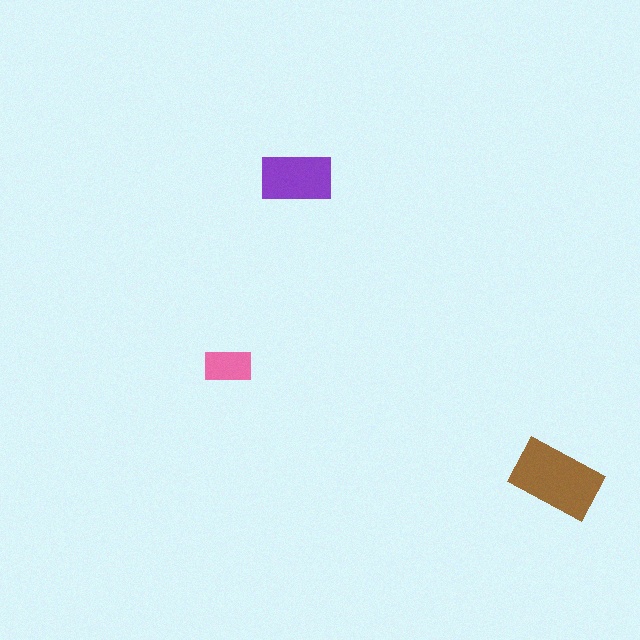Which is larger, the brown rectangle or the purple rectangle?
The brown one.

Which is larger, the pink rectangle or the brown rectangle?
The brown one.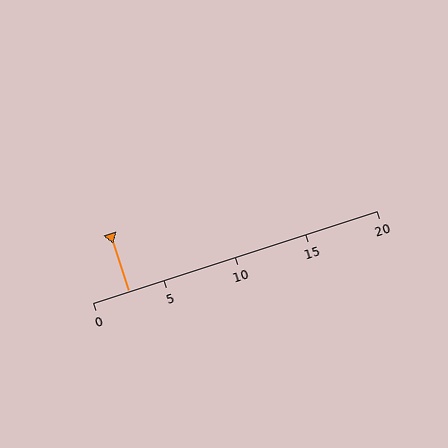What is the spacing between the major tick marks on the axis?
The major ticks are spaced 5 apart.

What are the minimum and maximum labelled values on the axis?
The axis runs from 0 to 20.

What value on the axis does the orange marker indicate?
The marker indicates approximately 2.5.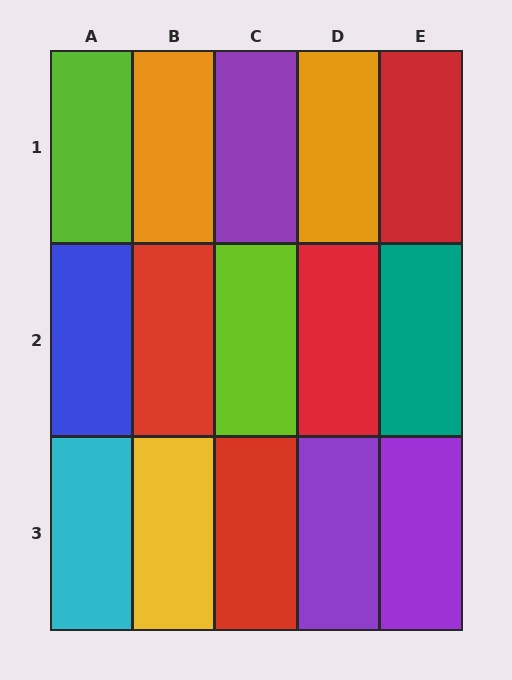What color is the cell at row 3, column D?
Purple.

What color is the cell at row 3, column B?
Yellow.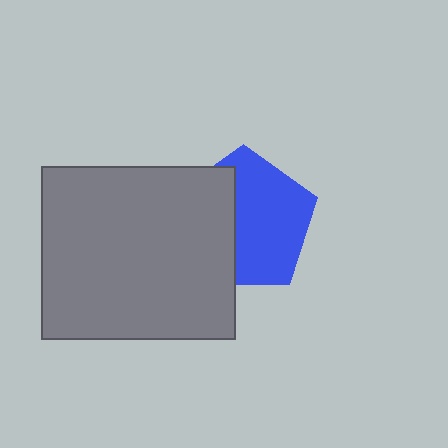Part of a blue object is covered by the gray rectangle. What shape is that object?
It is a pentagon.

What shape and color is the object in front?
The object in front is a gray rectangle.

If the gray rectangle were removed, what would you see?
You would see the complete blue pentagon.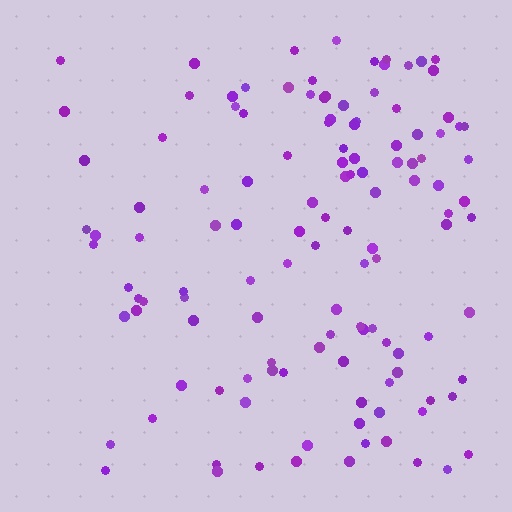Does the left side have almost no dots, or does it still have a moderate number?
Still a moderate number, just noticeably fewer than the right.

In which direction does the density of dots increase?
From left to right, with the right side densest.